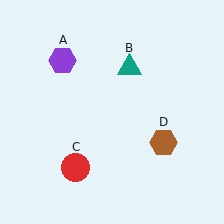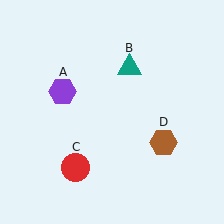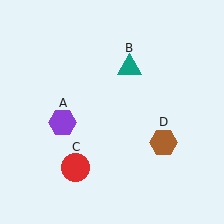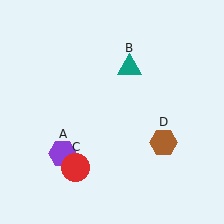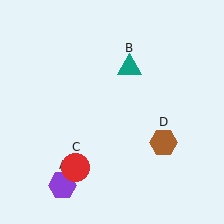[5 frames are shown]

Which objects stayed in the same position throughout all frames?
Teal triangle (object B) and red circle (object C) and brown hexagon (object D) remained stationary.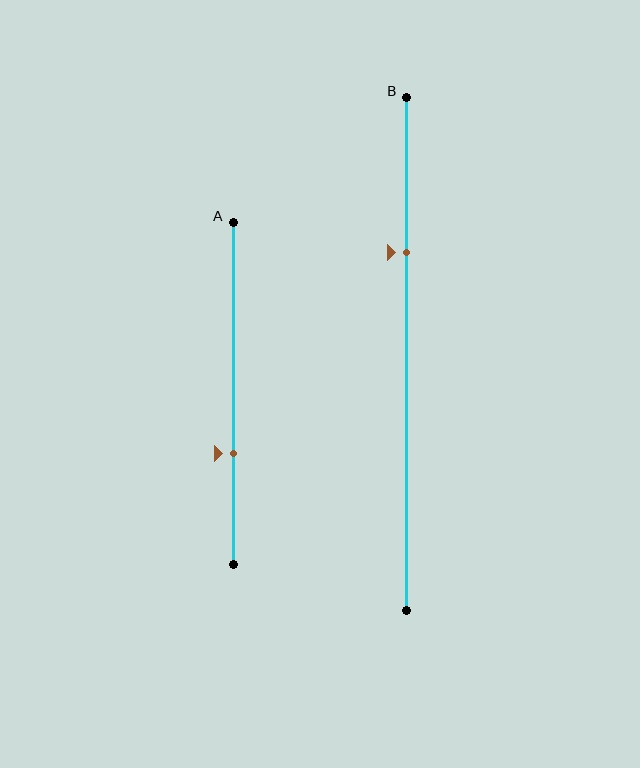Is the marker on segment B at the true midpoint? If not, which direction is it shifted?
No, the marker on segment B is shifted upward by about 20% of the segment length.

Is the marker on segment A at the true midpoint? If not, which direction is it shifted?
No, the marker on segment A is shifted downward by about 17% of the segment length.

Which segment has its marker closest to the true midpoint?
Segment A has its marker closest to the true midpoint.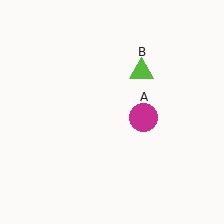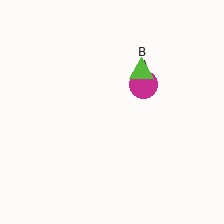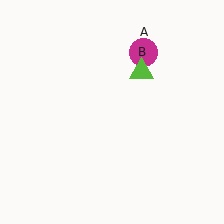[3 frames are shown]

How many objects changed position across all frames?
1 object changed position: magenta circle (object A).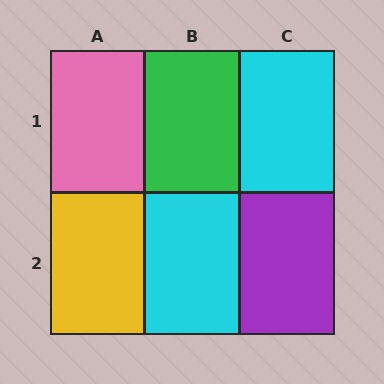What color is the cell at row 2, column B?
Cyan.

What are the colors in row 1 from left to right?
Pink, green, cyan.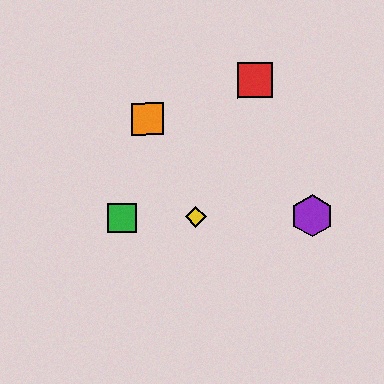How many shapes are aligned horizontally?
4 shapes (the blue diamond, the green square, the yellow diamond, the purple hexagon) are aligned horizontally.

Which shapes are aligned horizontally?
The blue diamond, the green square, the yellow diamond, the purple hexagon are aligned horizontally.